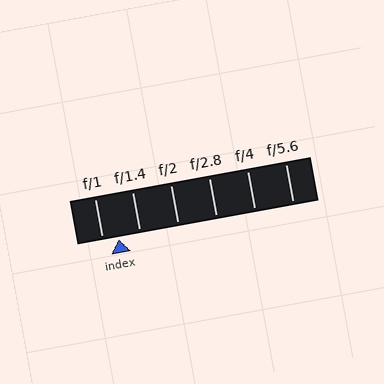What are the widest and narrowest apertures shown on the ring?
The widest aperture shown is f/1 and the narrowest is f/5.6.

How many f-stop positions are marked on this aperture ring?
There are 6 f-stop positions marked.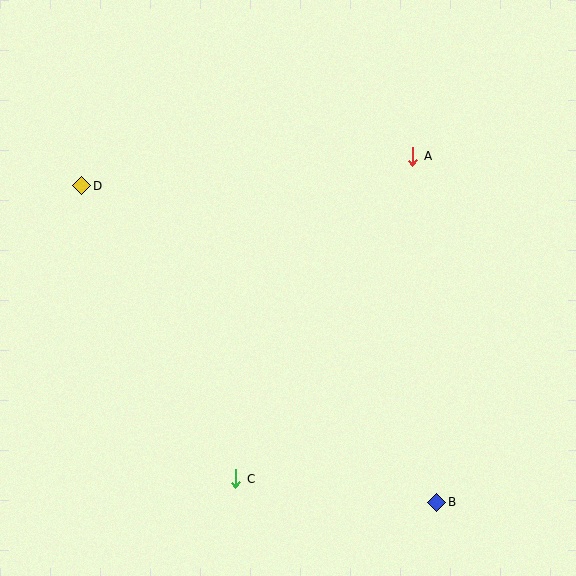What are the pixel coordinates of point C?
Point C is at (236, 479).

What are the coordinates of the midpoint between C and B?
The midpoint between C and B is at (336, 491).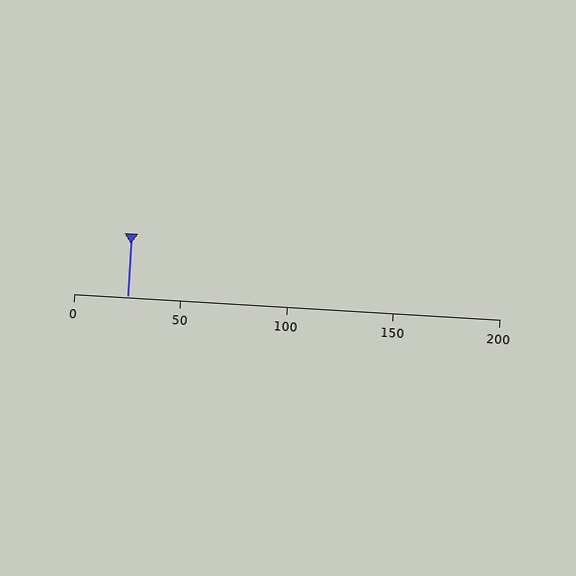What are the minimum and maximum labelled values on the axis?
The axis runs from 0 to 200.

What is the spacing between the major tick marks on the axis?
The major ticks are spaced 50 apart.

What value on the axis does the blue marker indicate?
The marker indicates approximately 25.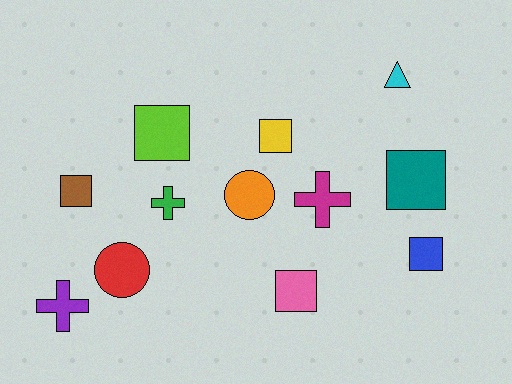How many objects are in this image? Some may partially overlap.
There are 12 objects.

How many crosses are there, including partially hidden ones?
There are 3 crosses.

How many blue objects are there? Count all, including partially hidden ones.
There is 1 blue object.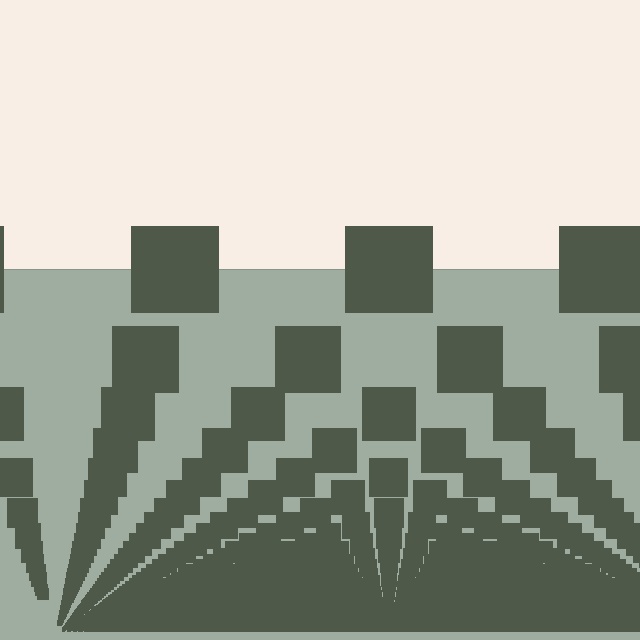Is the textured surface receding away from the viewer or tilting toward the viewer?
The surface appears to tilt toward the viewer. Texture elements get larger and sparser toward the top.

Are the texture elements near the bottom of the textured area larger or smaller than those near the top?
Smaller. The gradient is inverted — elements near the bottom are smaller and denser.